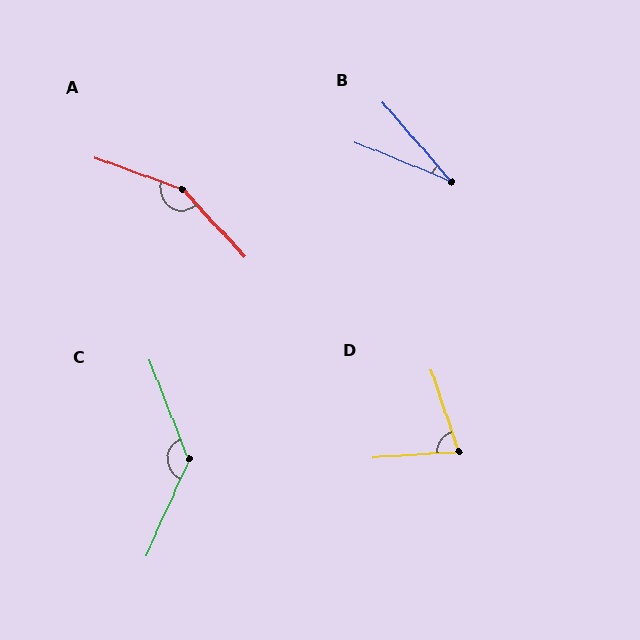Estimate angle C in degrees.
Approximately 134 degrees.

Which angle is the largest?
A, at approximately 153 degrees.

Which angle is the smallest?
B, at approximately 27 degrees.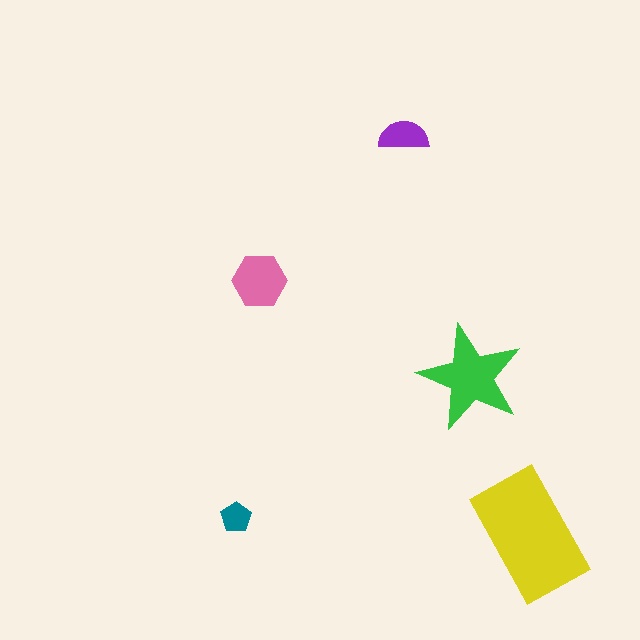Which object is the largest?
The yellow rectangle.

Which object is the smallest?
The teal pentagon.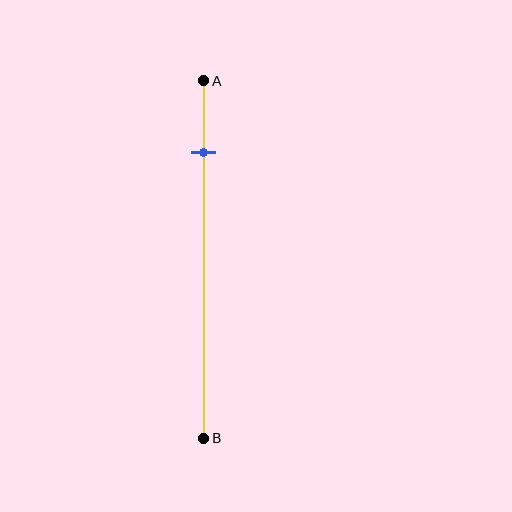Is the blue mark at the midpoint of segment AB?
No, the mark is at about 20% from A, not at the 50% midpoint.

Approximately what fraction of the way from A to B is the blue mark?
The blue mark is approximately 20% of the way from A to B.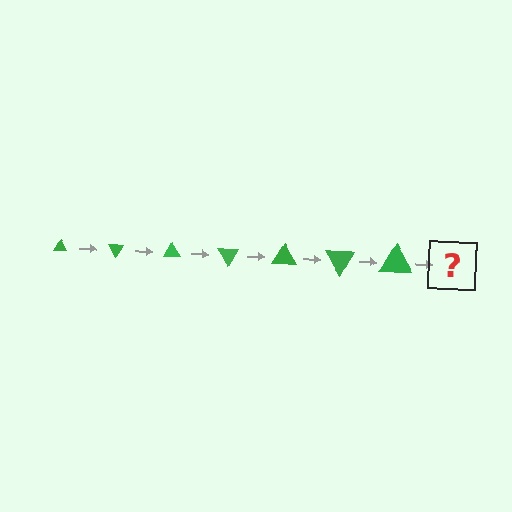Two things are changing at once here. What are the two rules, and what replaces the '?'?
The two rules are that the triangle grows larger each step and it rotates 60 degrees each step. The '?' should be a triangle, larger than the previous one and rotated 420 degrees from the start.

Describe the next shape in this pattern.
It should be a triangle, larger than the previous one and rotated 420 degrees from the start.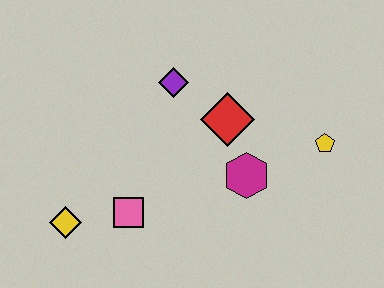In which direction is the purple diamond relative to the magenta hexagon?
The purple diamond is above the magenta hexagon.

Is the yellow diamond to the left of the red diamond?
Yes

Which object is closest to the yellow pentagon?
The magenta hexagon is closest to the yellow pentagon.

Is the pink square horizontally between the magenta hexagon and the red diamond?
No